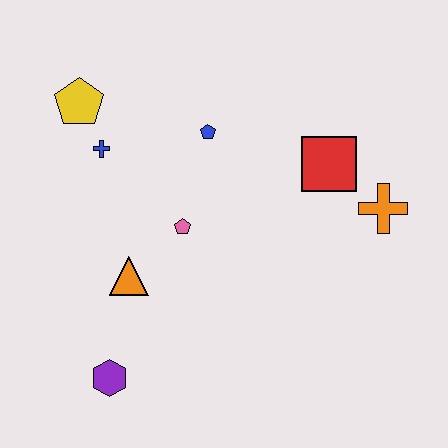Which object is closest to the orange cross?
The red square is closest to the orange cross.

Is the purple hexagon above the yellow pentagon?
No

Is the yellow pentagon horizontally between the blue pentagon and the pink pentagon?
No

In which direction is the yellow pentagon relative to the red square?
The yellow pentagon is to the left of the red square.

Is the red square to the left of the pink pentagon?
No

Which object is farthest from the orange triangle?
The orange cross is farthest from the orange triangle.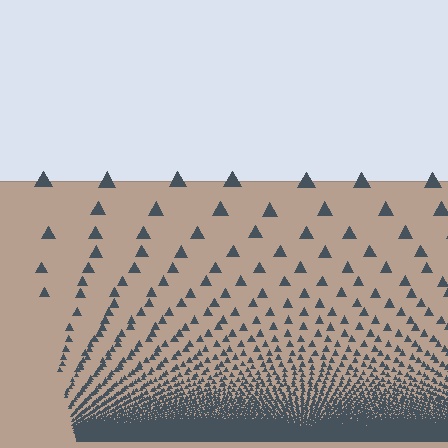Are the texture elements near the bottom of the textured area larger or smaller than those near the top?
Smaller. The gradient is inverted — elements near the bottom are smaller and denser.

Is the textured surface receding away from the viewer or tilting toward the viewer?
The surface appears to tilt toward the viewer. Texture elements get larger and sparser toward the top.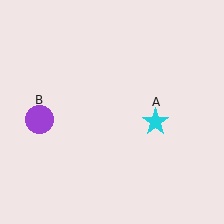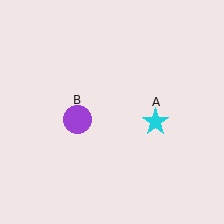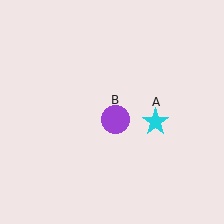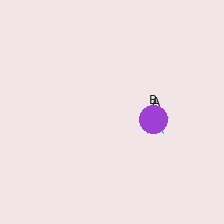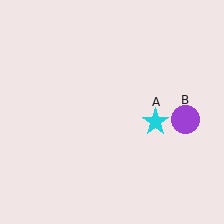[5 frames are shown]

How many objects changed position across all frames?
1 object changed position: purple circle (object B).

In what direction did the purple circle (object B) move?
The purple circle (object B) moved right.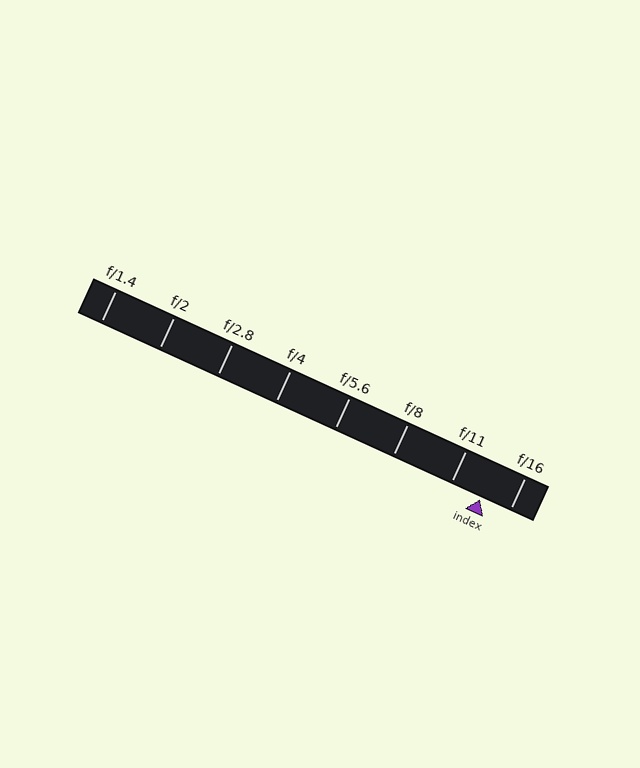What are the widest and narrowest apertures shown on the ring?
The widest aperture shown is f/1.4 and the narrowest is f/16.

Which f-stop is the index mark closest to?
The index mark is closest to f/16.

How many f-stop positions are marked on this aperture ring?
There are 8 f-stop positions marked.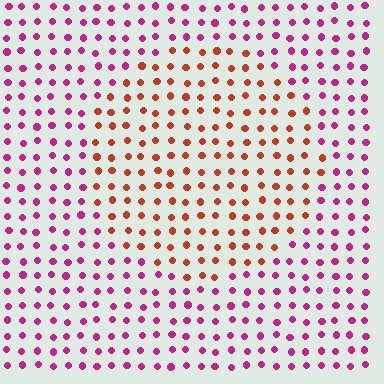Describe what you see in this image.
The image is filled with small magenta elements in a uniform arrangement. A circle-shaped region is visible where the elements are tinted to a slightly different hue, forming a subtle color boundary.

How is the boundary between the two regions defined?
The boundary is defined purely by a slight shift in hue (about 51 degrees). Spacing, size, and orientation are identical on both sides.